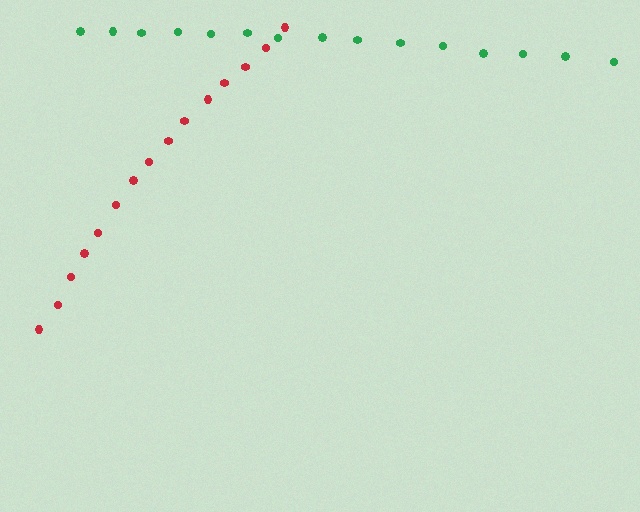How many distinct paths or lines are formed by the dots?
There are 2 distinct paths.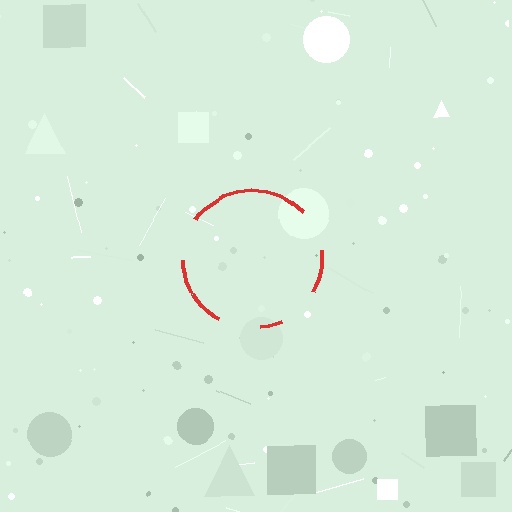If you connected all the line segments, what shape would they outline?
They would outline a circle.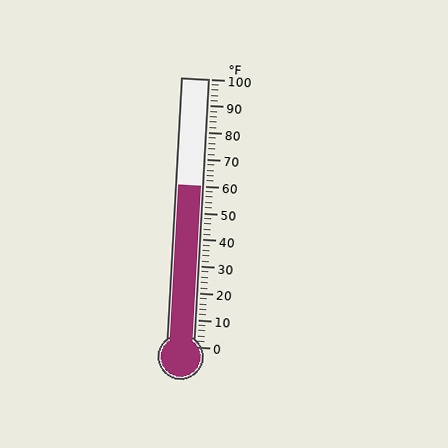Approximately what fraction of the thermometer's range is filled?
The thermometer is filled to approximately 60% of its range.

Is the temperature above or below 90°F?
The temperature is below 90°F.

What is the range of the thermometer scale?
The thermometer scale ranges from 0°F to 100°F.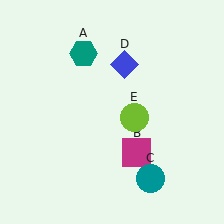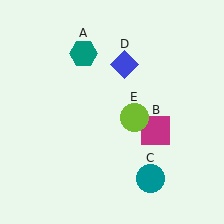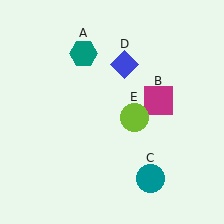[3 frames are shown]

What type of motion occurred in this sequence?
The magenta square (object B) rotated counterclockwise around the center of the scene.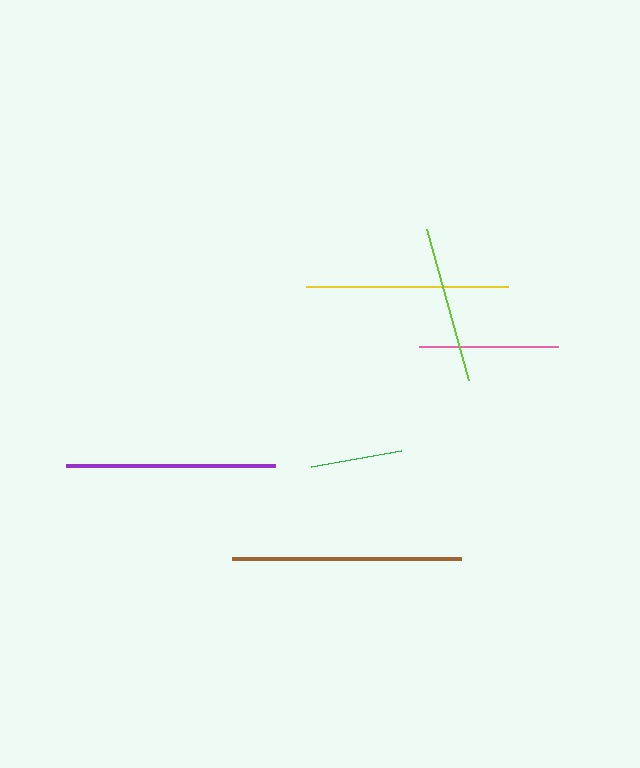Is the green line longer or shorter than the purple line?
The purple line is longer than the green line.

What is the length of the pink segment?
The pink segment is approximately 139 pixels long.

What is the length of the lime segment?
The lime segment is approximately 156 pixels long.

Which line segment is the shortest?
The green line is the shortest at approximately 91 pixels.